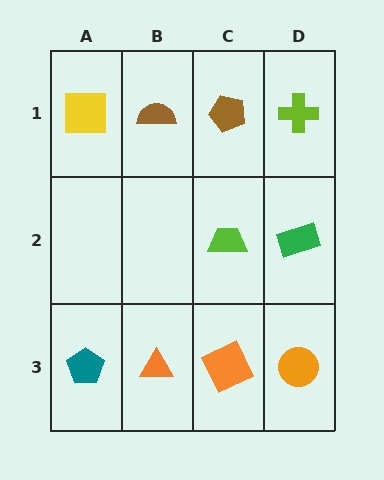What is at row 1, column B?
A brown semicircle.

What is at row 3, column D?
An orange circle.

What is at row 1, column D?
A lime cross.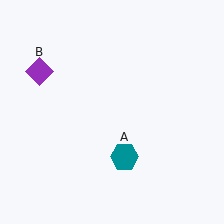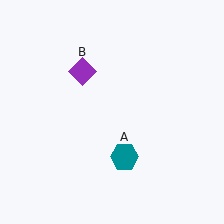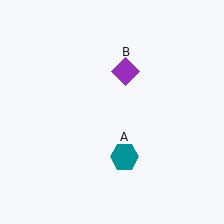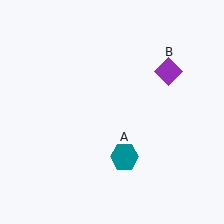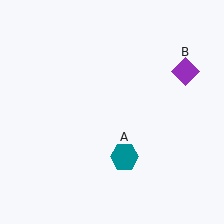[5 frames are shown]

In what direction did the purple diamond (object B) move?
The purple diamond (object B) moved right.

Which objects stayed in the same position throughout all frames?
Teal hexagon (object A) remained stationary.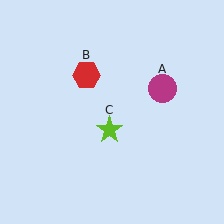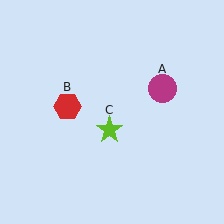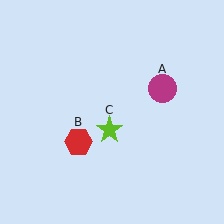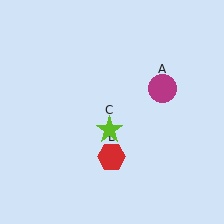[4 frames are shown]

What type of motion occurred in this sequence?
The red hexagon (object B) rotated counterclockwise around the center of the scene.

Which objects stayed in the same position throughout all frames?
Magenta circle (object A) and lime star (object C) remained stationary.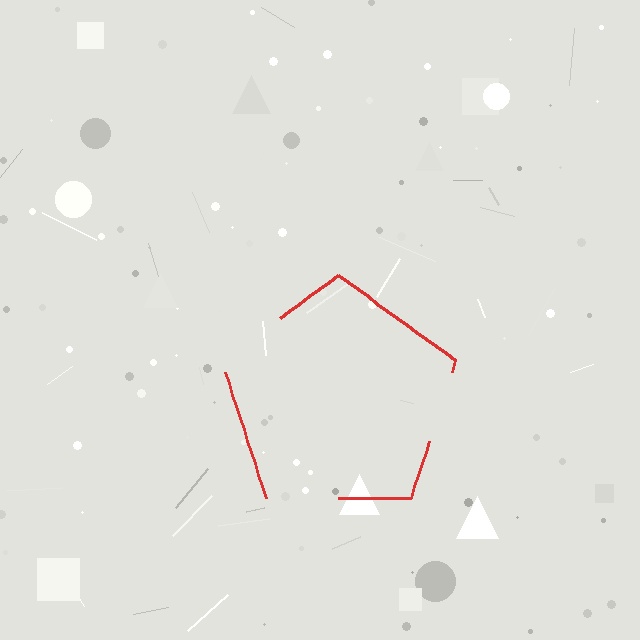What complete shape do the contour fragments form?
The contour fragments form a pentagon.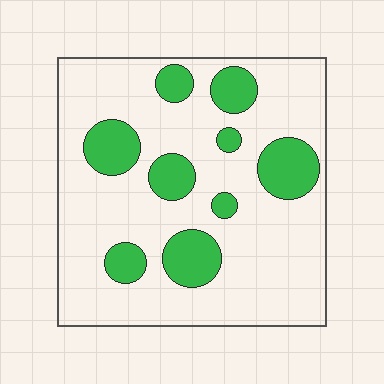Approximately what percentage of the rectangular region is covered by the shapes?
Approximately 20%.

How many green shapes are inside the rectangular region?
9.